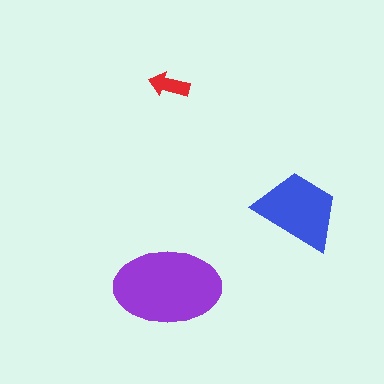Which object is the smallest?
The red arrow.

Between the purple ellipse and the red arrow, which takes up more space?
The purple ellipse.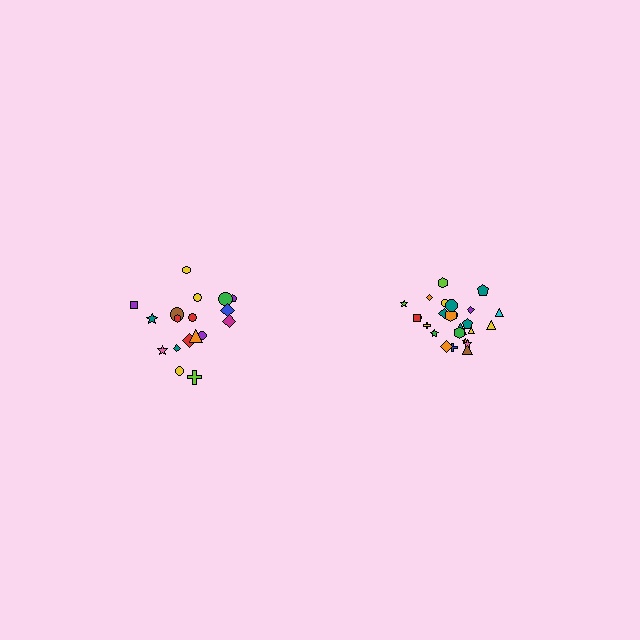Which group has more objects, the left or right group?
The right group.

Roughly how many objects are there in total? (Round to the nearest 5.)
Roughly 45 objects in total.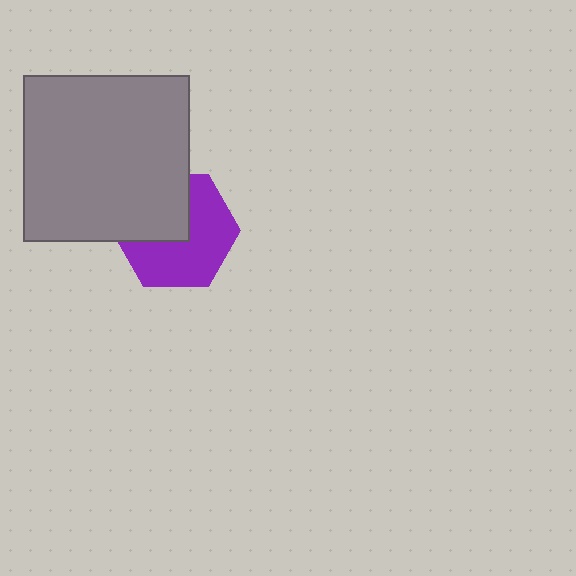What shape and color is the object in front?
The object in front is a gray square.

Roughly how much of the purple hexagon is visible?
About half of it is visible (roughly 61%).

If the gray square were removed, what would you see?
You would see the complete purple hexagon.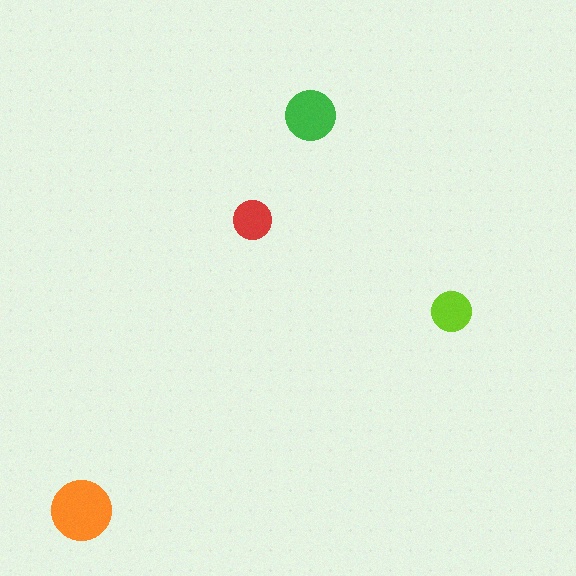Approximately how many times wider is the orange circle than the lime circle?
About 1.5 times wider.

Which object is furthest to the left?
The orange circle is leftmost.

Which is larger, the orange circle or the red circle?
The orange one.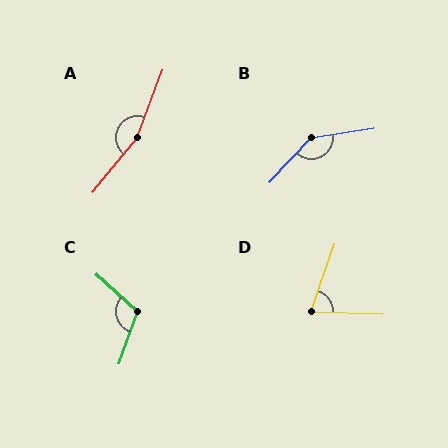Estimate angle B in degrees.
Approximately 141 degrees.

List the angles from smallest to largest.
D (73°), C (113°), B (141°), A (161°).